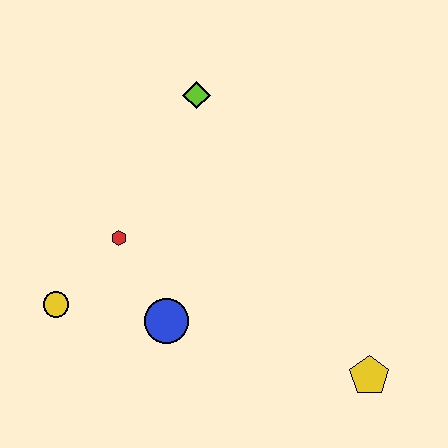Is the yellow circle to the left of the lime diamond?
Yes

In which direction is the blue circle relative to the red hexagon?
The blue circle is below the red hexagon.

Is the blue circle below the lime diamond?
Yes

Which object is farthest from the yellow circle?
The yellow pentagon is farthest from the yellow circle.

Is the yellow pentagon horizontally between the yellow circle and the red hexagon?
No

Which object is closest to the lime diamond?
The red hexagon is closest to the lime diamond.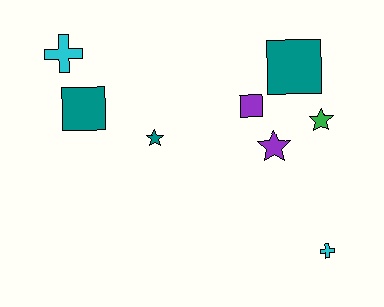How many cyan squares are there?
There are no cyan squares.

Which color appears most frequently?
Teal, with 3 objects.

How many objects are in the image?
There are 8 objects.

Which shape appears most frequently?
Square, with 3 objects.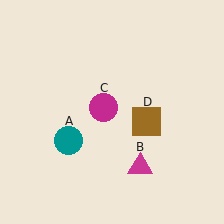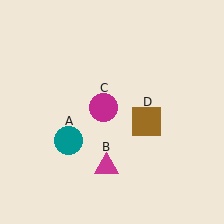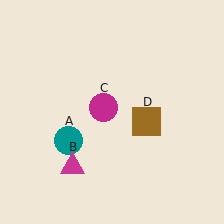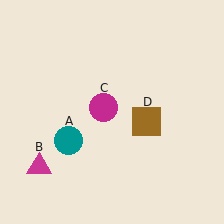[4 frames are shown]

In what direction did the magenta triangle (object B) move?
The magenta triangle (object B) moved left.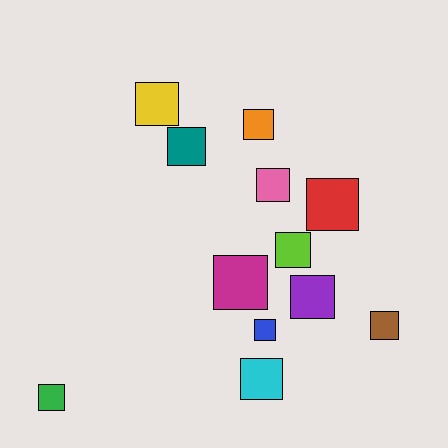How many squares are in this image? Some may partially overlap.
There are 12 squares.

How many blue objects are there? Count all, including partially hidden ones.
There is 1 blue object.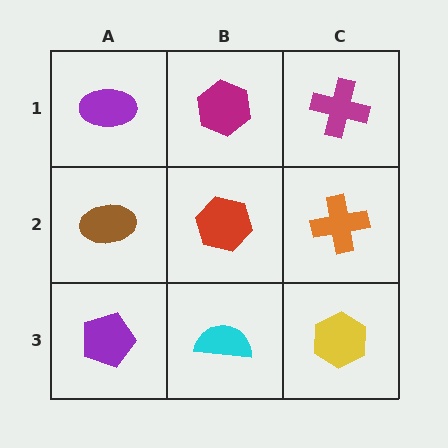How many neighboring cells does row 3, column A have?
2.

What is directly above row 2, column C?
A magenta cross.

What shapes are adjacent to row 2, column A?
A purple ellipse (row 1, column A), a purple pentagon (row 3, column A), a red hexagon (row 2, column B).